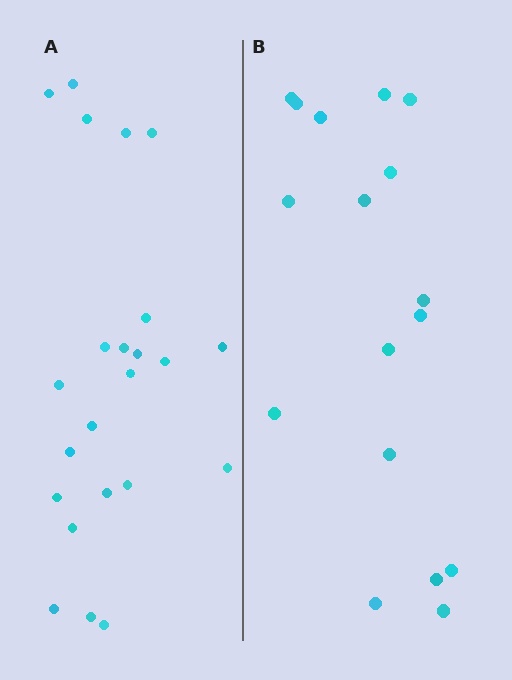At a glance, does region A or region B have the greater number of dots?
Region A (the left region) has more dots.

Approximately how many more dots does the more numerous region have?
Region A has about 6 more dots than region B.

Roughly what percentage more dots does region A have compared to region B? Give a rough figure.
About 35% more.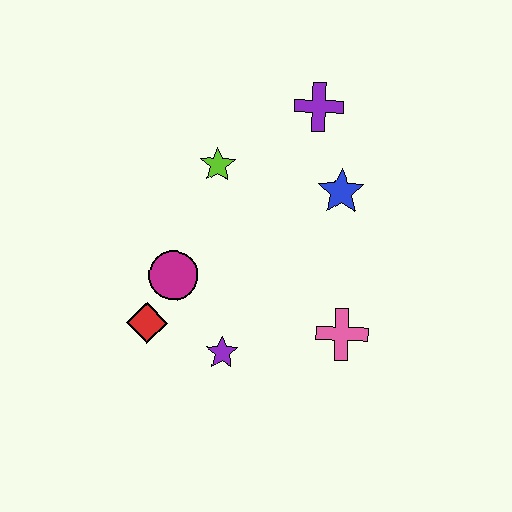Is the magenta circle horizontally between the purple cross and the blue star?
No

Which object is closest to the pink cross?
The purple star is closest to the pink cross.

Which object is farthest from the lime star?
The pink cross is farthest from the lime star.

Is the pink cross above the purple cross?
No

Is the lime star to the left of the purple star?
Yes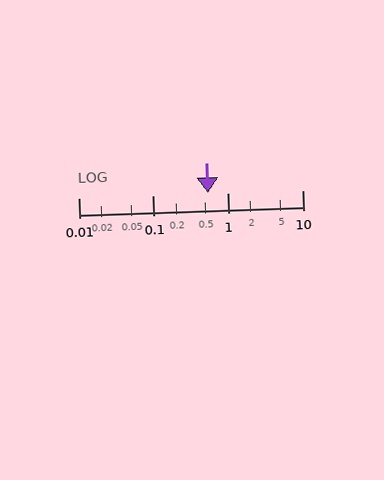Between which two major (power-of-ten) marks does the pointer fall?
The pointer is between 0.1 and 1.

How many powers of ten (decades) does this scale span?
The scale spans 3 decades, from 0.01 to 10.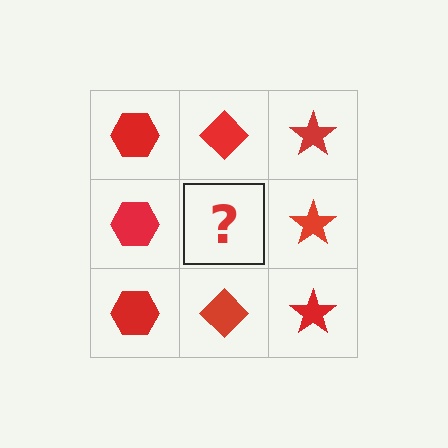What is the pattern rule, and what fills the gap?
The rule is that each column has a consistent shape. The gap should be filled with a red diamond.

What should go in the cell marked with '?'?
The missing cell should contain a red diamond.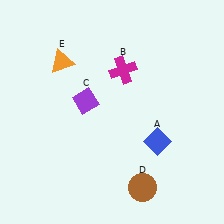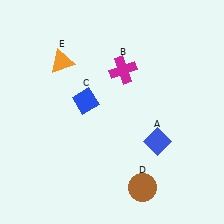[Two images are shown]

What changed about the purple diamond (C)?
In Image 1, C is purple. In Image 2, it changed to blue.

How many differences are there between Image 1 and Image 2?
There is 1 difference between the two images.